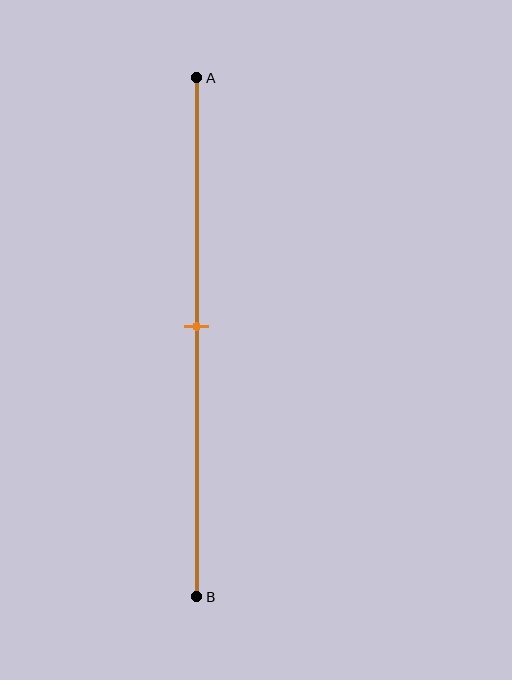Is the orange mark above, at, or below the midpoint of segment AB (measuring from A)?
The orange mark is approximately at the midpoint of segment AB.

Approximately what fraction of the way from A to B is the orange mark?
The orange mark is approximately 50% of the way from A to B.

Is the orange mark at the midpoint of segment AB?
Yes, the mark is approximately at the midpoint.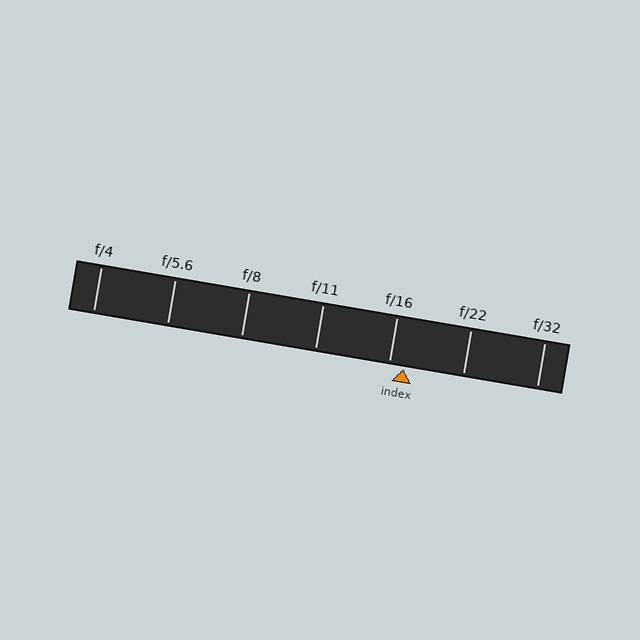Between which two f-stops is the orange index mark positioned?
The index mark is between f/16 and f/22.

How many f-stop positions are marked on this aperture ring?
There are 7 f-stop positions marked.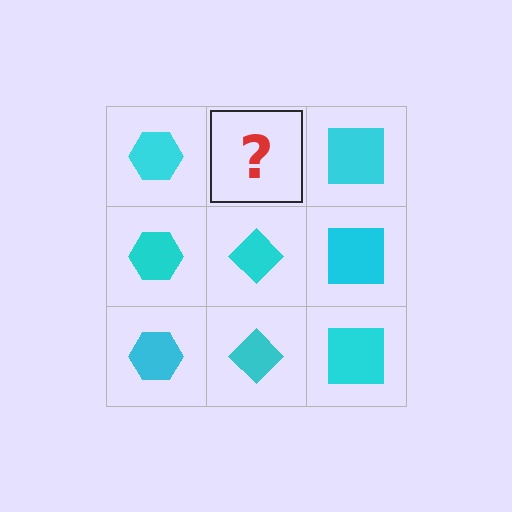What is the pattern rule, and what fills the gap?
The rule is that each column has a consistent shape. The gap should be filled with a cyan diamond.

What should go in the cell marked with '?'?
The missing cell should contain a cyan diamond.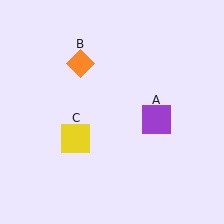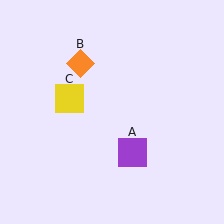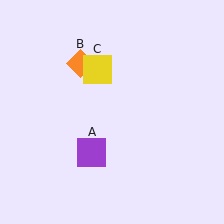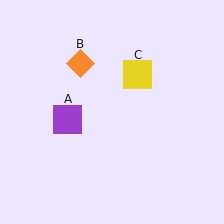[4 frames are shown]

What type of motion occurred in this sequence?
The purple square (object A), yellow square (object C) rotated clockwise around the center of the scene.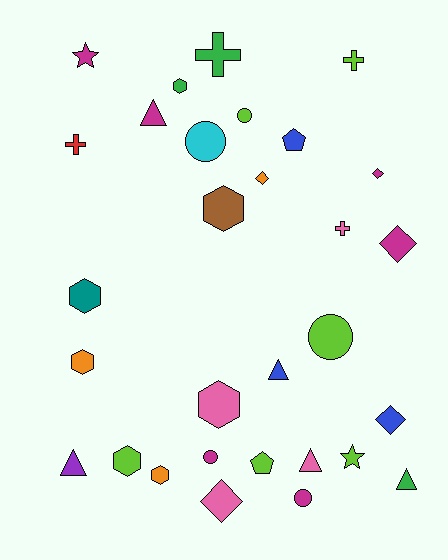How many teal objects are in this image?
There is 1 teal object.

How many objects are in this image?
There are 30 objects.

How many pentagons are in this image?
There are 2 pentagons.